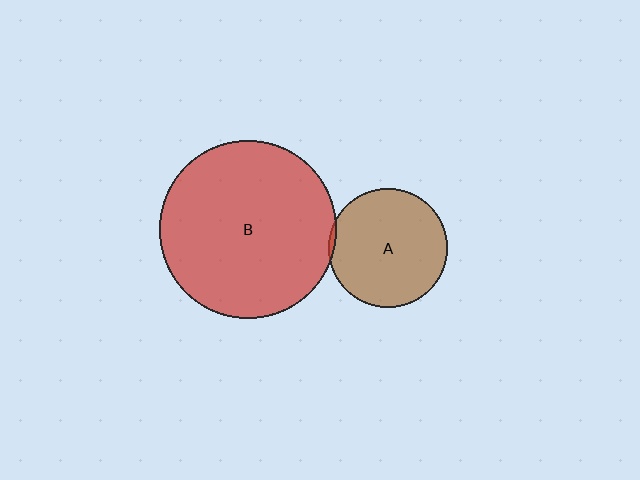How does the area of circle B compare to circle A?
Approximately 2.2 times.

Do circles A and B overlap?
Yes.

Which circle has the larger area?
Circle B (red).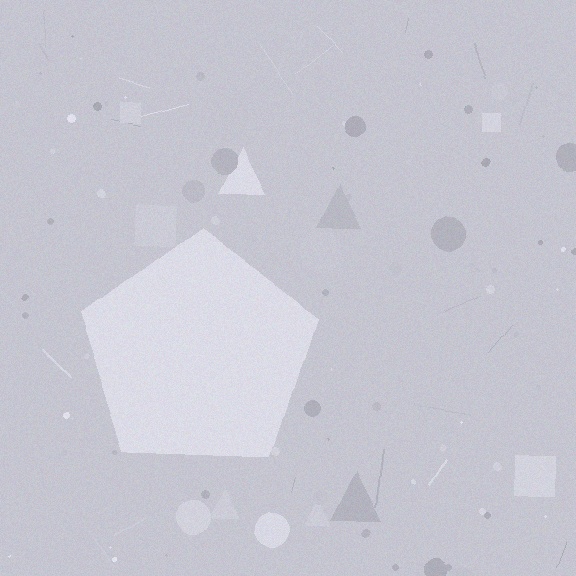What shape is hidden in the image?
A pentagon is hidden in the image.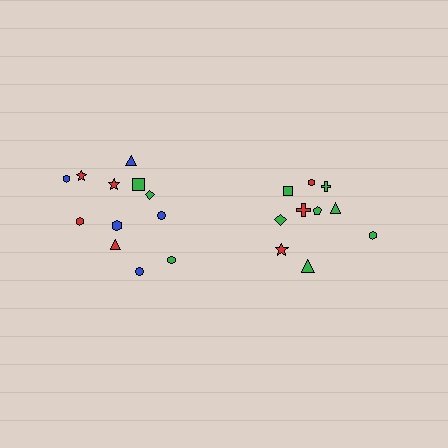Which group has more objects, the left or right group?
The left group.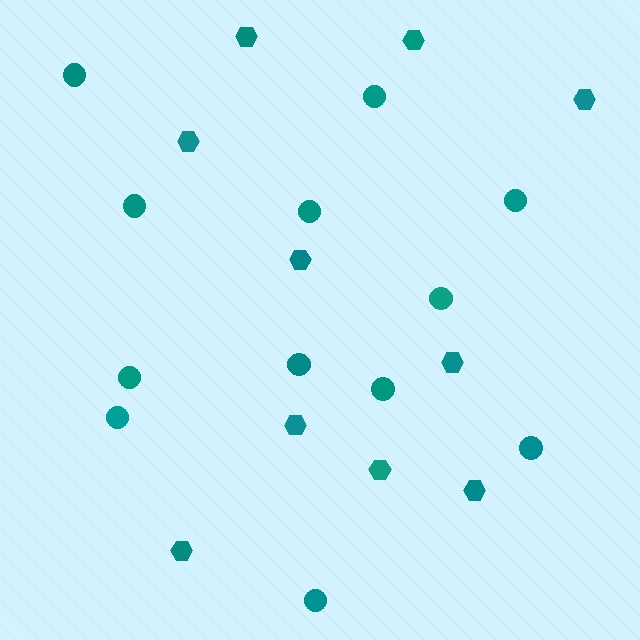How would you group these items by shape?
There are 2 groups: one group of hexagons (10) and one group of circles (12).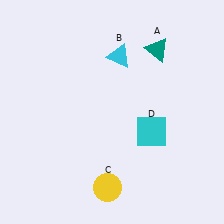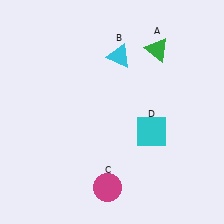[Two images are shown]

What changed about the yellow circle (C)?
In Image 1, C is yellow. In Image 2, it changed to magenta.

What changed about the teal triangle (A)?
In Image 1, A is teal. In Image 2, it changed to green.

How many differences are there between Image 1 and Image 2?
There are 2 differences between the two images.